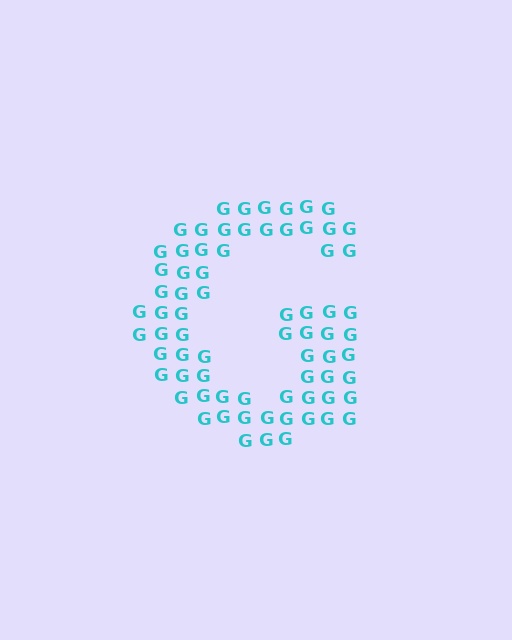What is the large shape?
The large shape is the letter G.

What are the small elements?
The small elements are letter G's.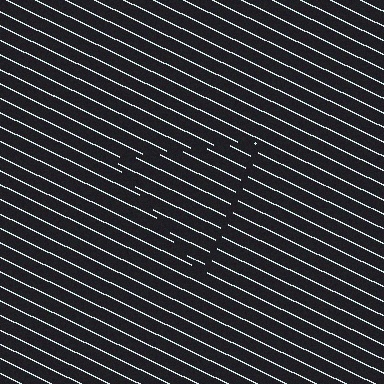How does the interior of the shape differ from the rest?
The interior of the shape contains the same grating, shifted by half a period — the contour is defined by the phase discontinuity where line-ends from the inner and outer gratings abut.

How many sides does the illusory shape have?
3 sides — the line-ends trace a triangle.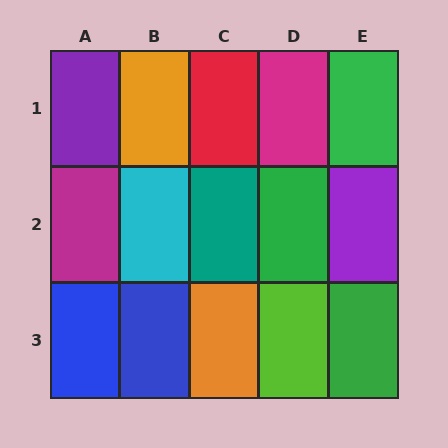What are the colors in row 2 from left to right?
Magenta, cyan, teal, green, purple.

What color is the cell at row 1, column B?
Orange.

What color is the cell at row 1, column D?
Magenta.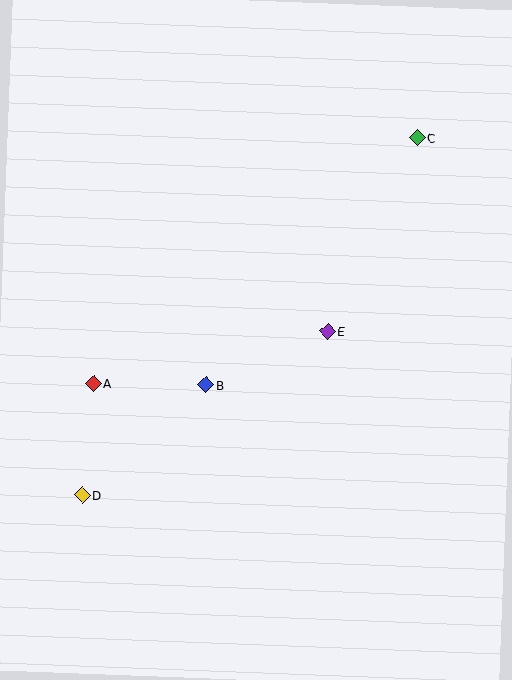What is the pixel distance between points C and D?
The distance between C and D is 490 pixels.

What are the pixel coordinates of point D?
Point D is at (82, 495).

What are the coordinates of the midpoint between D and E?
The midpoint between D and E is at (205, 413).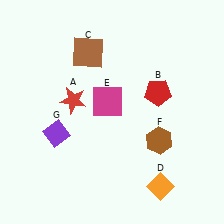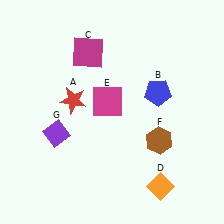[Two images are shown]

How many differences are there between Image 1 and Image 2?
There are 2 differences between the two images.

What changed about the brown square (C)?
In Image 1, C is brown. In Image 2, it changed to magenta.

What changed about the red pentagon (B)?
In Image 1, B is red. In Image 2, it changed to blue.